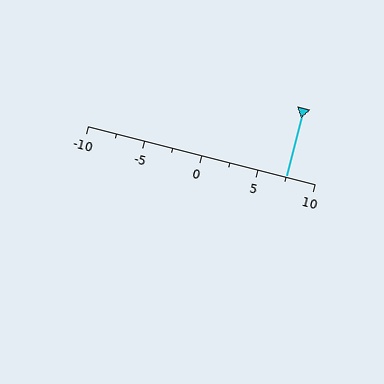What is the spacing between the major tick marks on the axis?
The major ticks are spaced 5 apart.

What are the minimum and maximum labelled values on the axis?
The axis runs from -10 to 10.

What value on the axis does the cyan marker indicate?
The marker indicates approximately 7.5.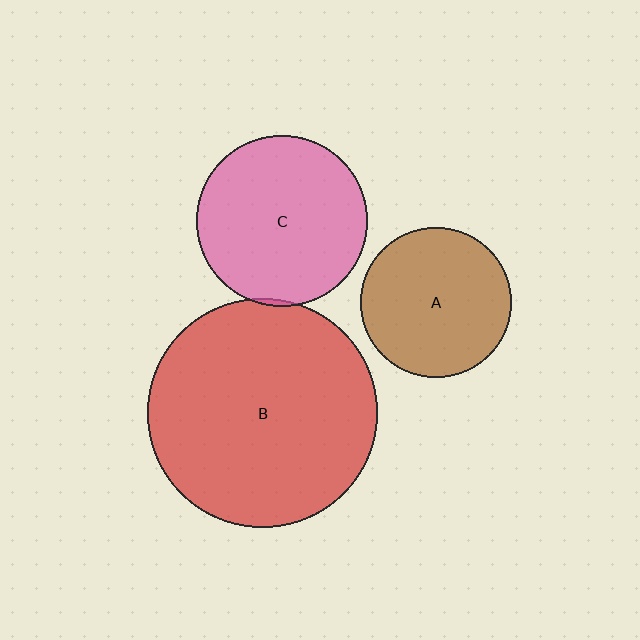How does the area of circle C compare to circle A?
Approximately 1.3 times.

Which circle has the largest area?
Circle B (red).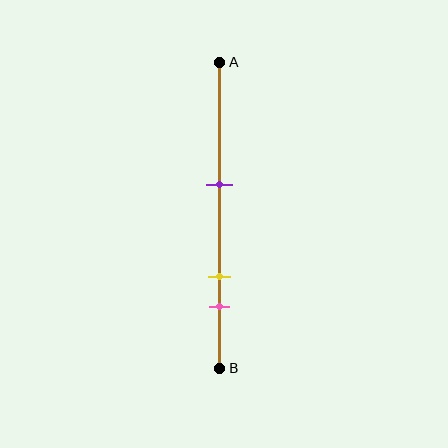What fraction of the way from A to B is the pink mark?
The pink mark is approximately 80% (0.8) of the way from A to B.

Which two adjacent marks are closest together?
The yellow and pink marks are the closest adjacent pair.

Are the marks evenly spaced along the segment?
No, the marks are not evenly spaced.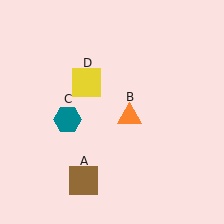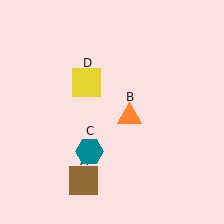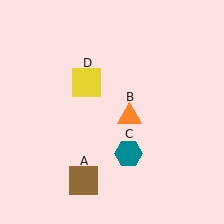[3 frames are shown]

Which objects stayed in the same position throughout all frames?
Brown square (object A) and orange triangle (object B) and yellow square (object D) remained stationary.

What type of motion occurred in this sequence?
The teal hexagon (object C) rotated counterclockwise around the center of the scene.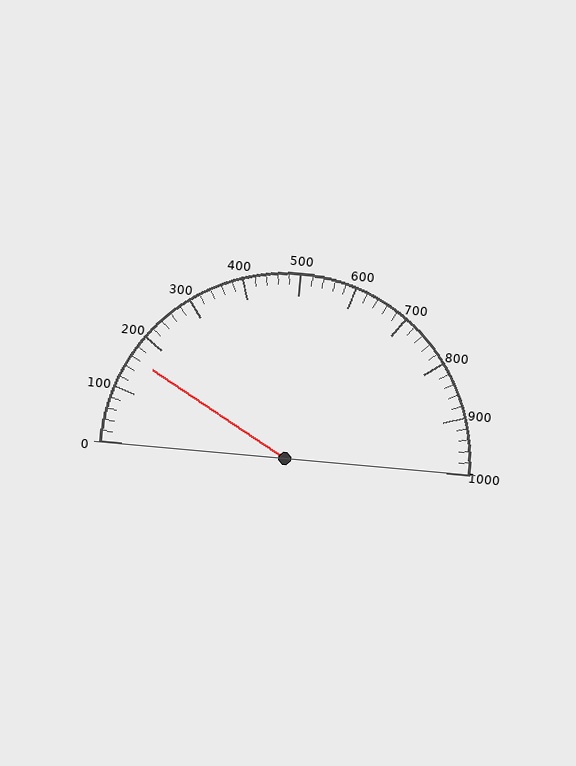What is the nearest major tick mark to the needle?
The nearest major tick mark is 200.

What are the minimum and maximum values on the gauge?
The gauge ranges from 0 to 1000.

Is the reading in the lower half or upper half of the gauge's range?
The reading is in the lower half of the range (0 to 1000).